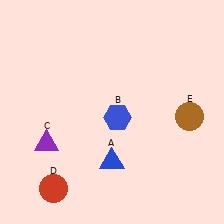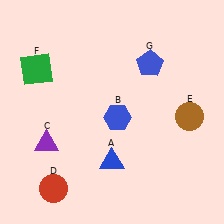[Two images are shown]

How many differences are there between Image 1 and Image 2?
There are 2 differences between the two images.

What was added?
A green square (F), a blue pentagon (G) were added in Image 2.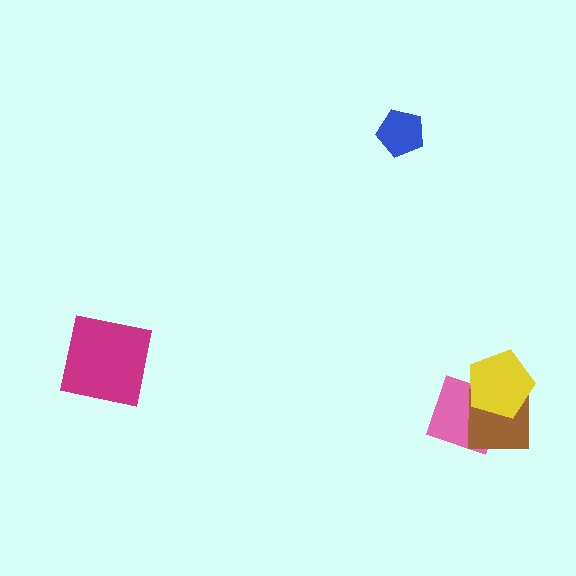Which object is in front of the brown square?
The yellow pentagon is in front of the brown square.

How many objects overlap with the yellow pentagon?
2 objects overlap with the yellow pentagon.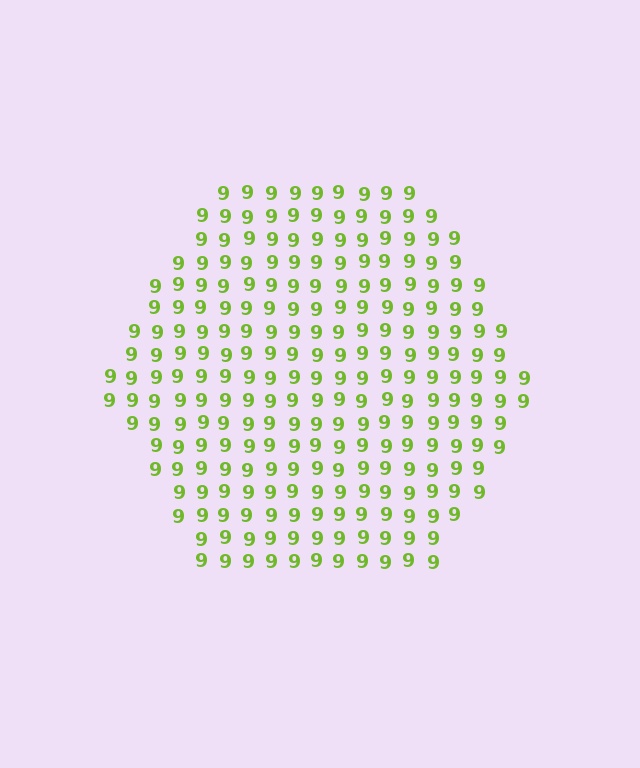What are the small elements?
The small elements are digit 9's.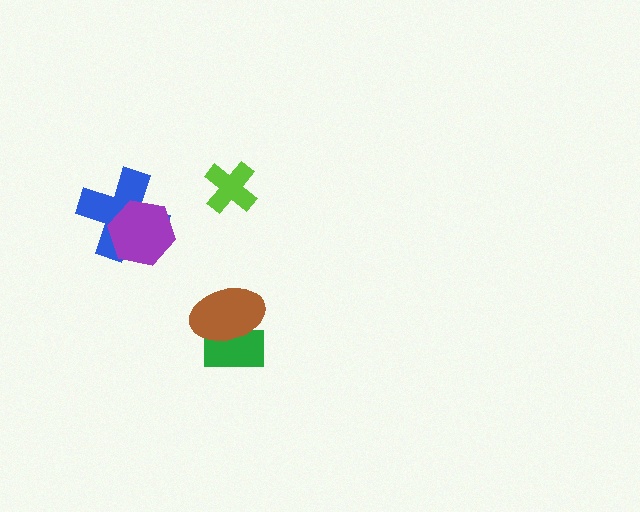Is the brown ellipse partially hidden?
No, no other shape covers it.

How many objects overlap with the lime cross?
0 objects overlap with the lime cross.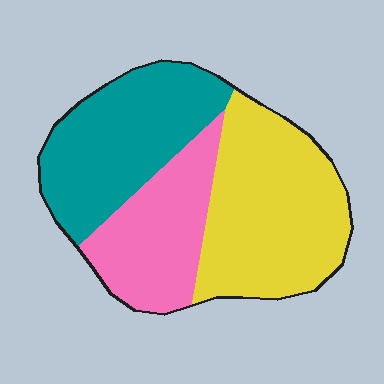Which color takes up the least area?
Pink, at roughly 25%.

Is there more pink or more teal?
Teal.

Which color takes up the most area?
Yellow, at roughly 40%.